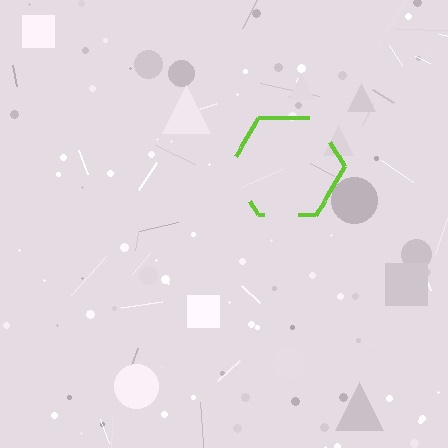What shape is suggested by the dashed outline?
The dashed outline suggests a hexagon.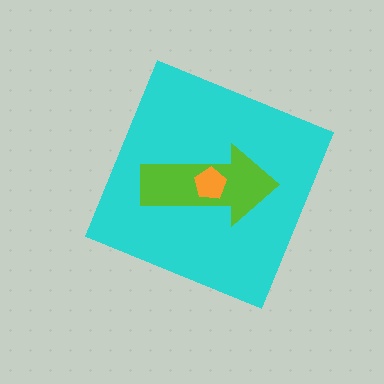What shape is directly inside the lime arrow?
The orange pentagon.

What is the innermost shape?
The orange pentagon.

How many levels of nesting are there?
3.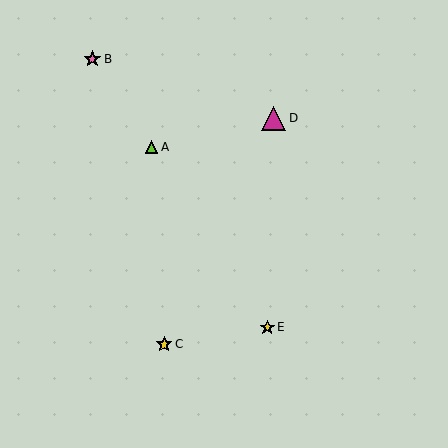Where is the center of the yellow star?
The center of the yellow star is at (267, 327).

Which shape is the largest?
The magenta triangle (labeled D) is the largest.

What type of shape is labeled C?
Shape C is a yellow star.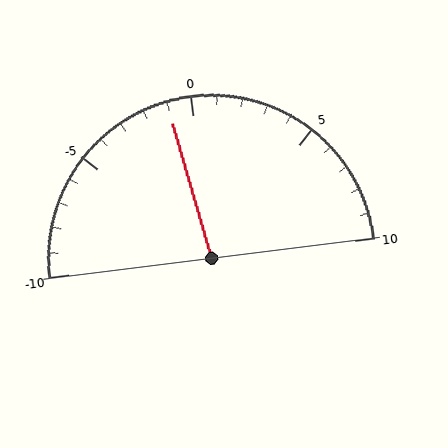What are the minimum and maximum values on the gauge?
The gauge ranges from -10 to 10.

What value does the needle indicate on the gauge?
The needle indicates approximately -1.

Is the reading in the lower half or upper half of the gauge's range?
The reading is in the lower half of the range (-10 to 10).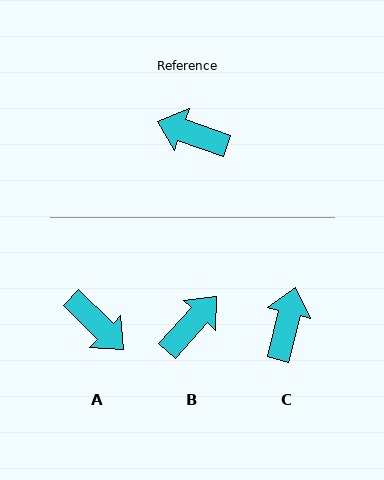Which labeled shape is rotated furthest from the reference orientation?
A, about 155 degrees away.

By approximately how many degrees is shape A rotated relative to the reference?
Approximately 155 degrees counter-clockwise.